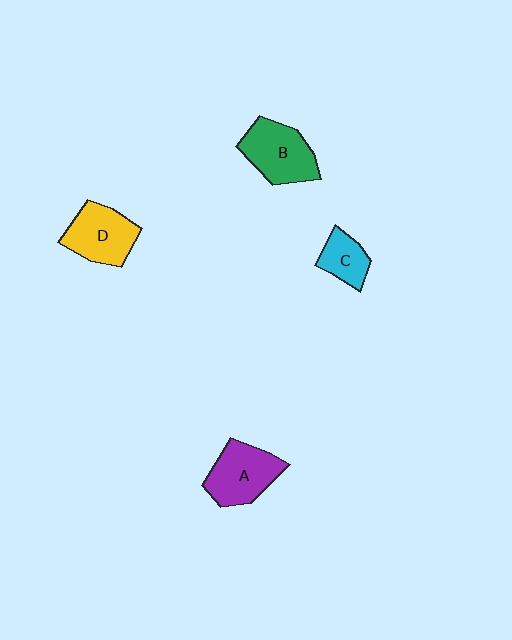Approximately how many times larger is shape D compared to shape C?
Approximately 1.7 times.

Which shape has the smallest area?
Shape C (cyan).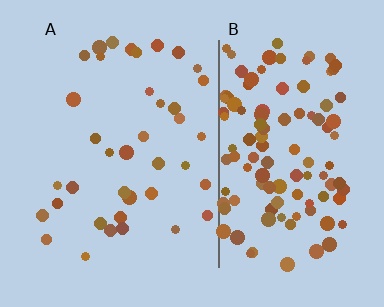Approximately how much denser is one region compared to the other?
Approximately 3.2× — region B over region A.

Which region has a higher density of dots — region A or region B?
B (the right).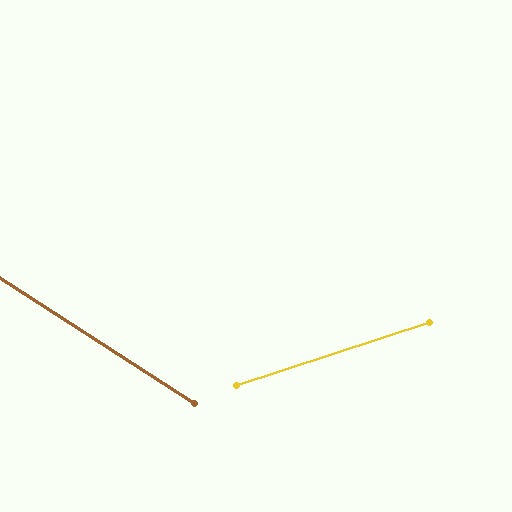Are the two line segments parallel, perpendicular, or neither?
Neither parallel nor perpendicular — they differ by about 51°.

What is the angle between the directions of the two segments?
Approximately 51 degrees.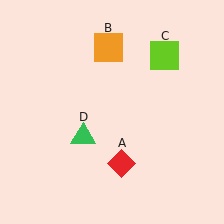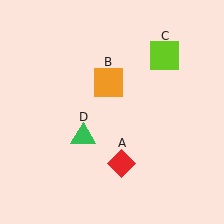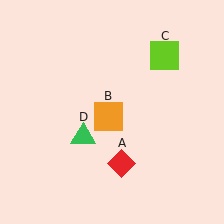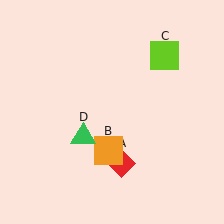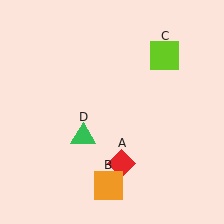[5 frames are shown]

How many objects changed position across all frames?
1 object changed position: orange square (object B).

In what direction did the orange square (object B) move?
The orange square (object B) moved down.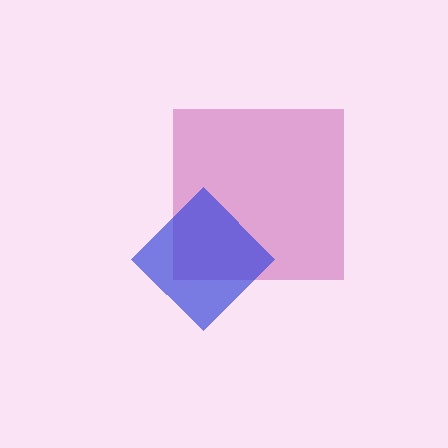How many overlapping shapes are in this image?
There are 2 overlapping shapes in the image.